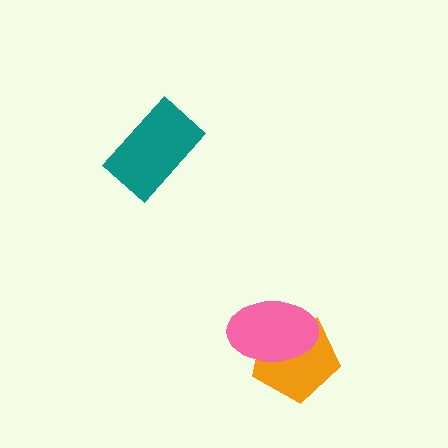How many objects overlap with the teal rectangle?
0 objects overlap with the teal rectangle.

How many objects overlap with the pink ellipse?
1 object overlaps with the pink ellipse.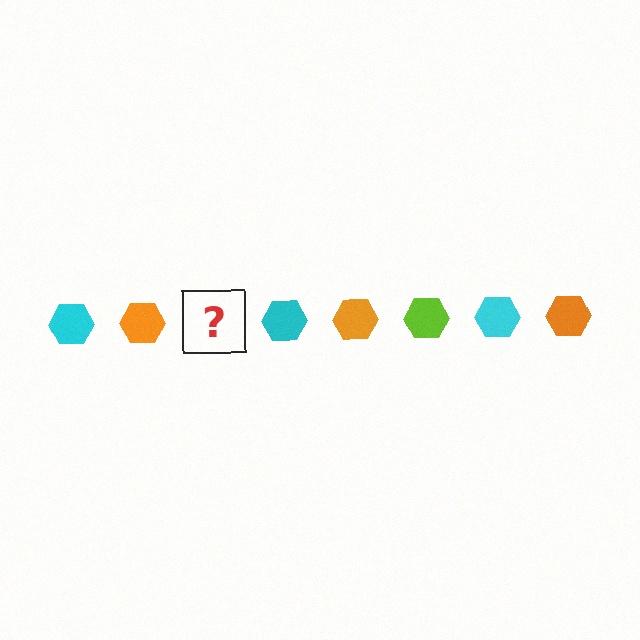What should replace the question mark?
The question mark should be replaced with a lime hexagon.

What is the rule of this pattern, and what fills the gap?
The rule is that the pattern cycles through cyan, orange, lime hexagons. The gap should be filled with a lime hexagon.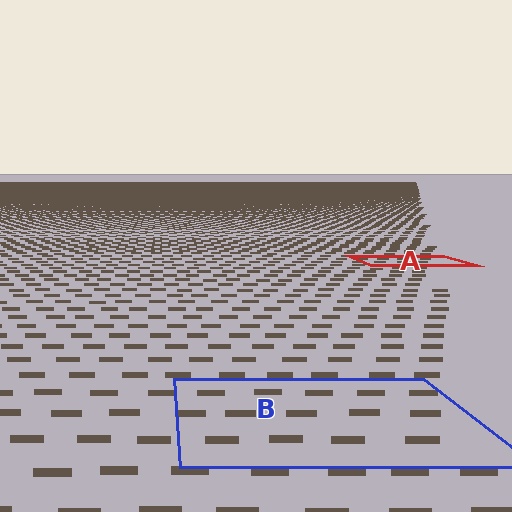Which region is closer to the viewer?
Region B is closer. The texture elements there are larger and more spread out.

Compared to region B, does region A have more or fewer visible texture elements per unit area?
Region A has more texture elements per unit area — they are packed more densely because it is farther away.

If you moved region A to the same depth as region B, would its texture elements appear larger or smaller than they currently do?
They would appear larger. At a closer depth, the same texture elements are projected at a bigger on-screen size.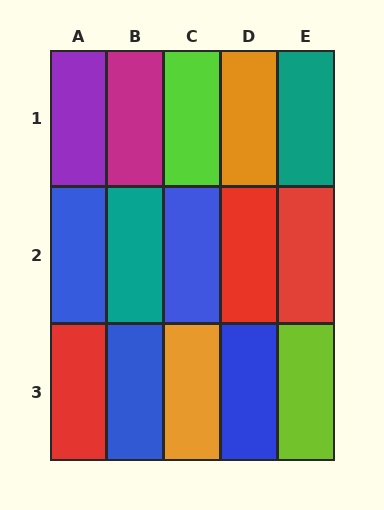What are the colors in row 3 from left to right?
Red, blue, orange, blue, lime.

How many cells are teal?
2 cells are teal.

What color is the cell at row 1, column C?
Lime.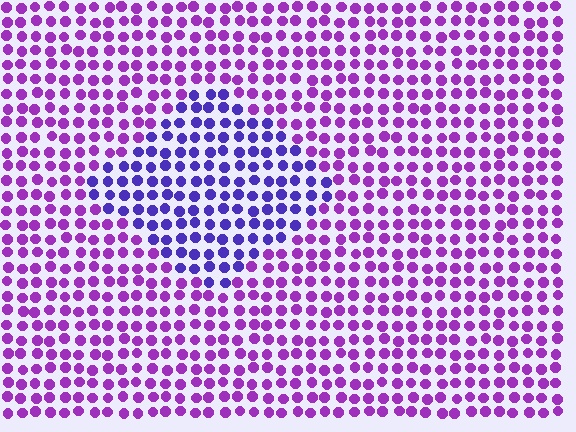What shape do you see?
I see a diamond.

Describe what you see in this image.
The image is filled with small purple elements in a uniform arrangement. A diamond-shaped region is visible where the elements are tinted to a slightly different hue, forming a subtle color boundary.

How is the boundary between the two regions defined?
The boundary is defined purely by a slight shift in hue (about 36 degrees). Spacing, size, and orientation are identical on both sides.